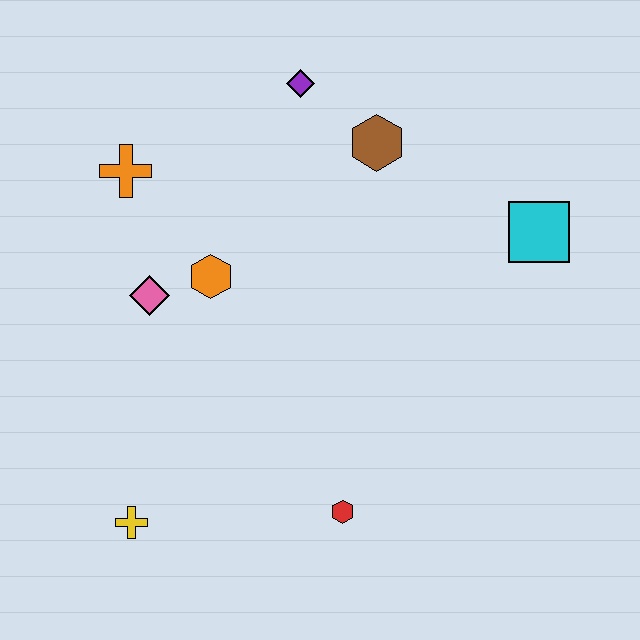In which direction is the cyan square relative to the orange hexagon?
The cyan square is to the right of the orange hexagon.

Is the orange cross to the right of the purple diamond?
No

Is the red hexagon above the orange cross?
No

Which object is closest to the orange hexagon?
The pink diamond is closest to the orange hexagon.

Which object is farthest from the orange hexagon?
The cyan square is farthest from the orange hexagon.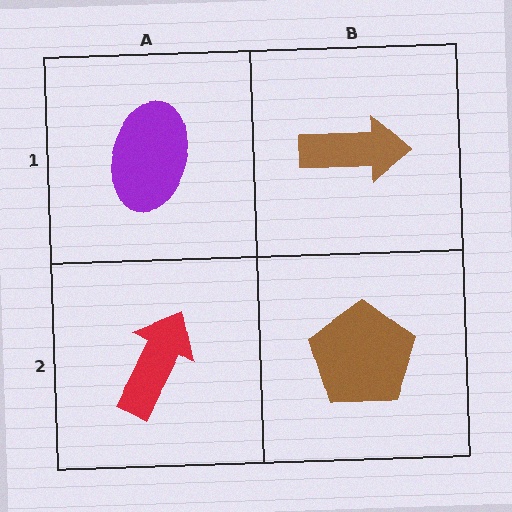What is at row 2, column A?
A red arrow.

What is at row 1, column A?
A purple ellipse.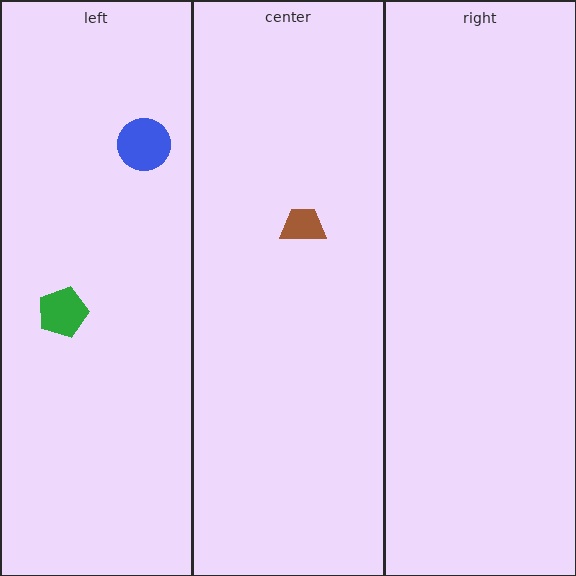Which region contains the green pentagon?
The left region.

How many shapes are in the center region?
1.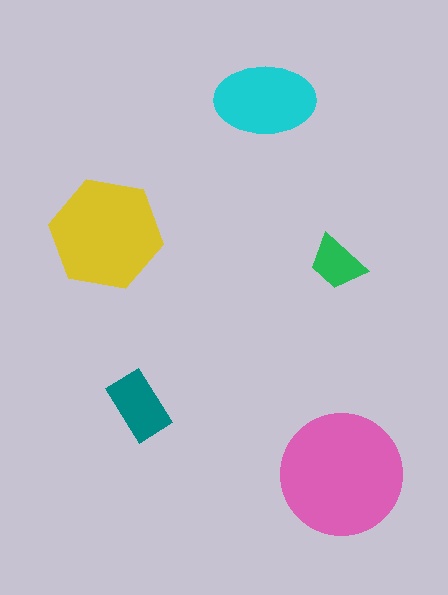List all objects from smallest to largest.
The green trapezoid, the teal rectangle, the cyan ellipse, the yellow hexagon, the pink circle.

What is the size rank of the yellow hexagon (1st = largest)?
2nd.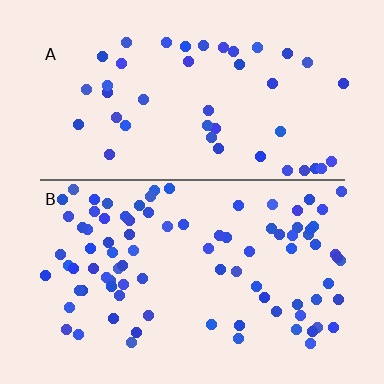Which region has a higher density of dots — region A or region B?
B (the bottom).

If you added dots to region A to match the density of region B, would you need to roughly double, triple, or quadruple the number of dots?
Approximately double.